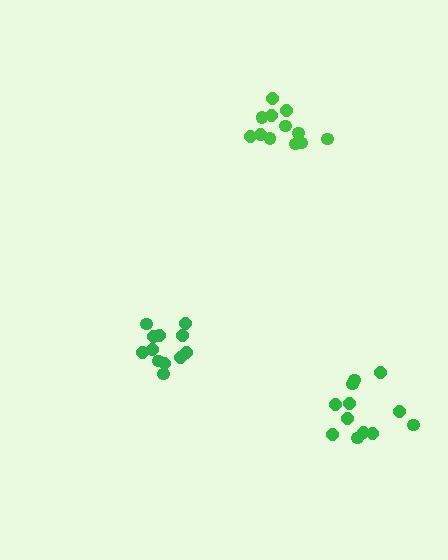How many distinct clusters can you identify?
There are 3 distinct clusters.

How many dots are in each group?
Group 1: 12 dots, Group 2: 12 dots, Group 3: 12 dots (36 total).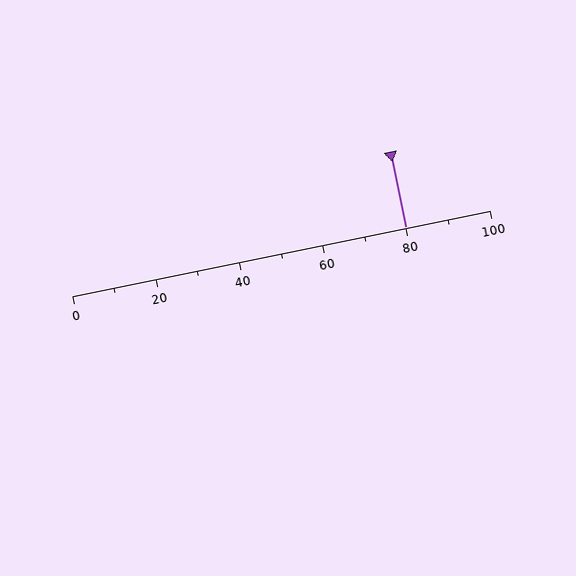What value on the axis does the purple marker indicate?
The marker indicates approximately 80.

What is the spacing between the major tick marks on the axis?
The major ticks are spaced 20 apart.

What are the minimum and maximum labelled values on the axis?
The axis runs from 0 to 100.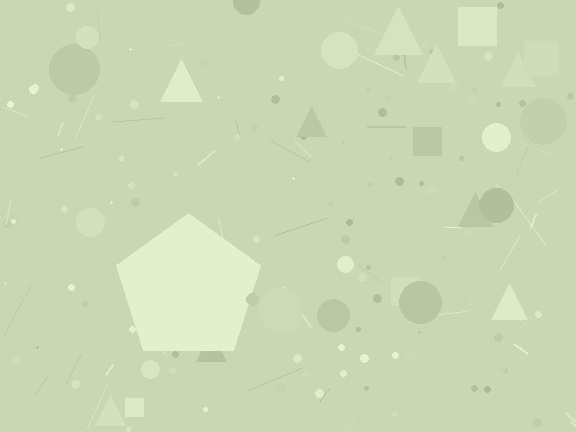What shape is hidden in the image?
A pentagon is hidden in the image.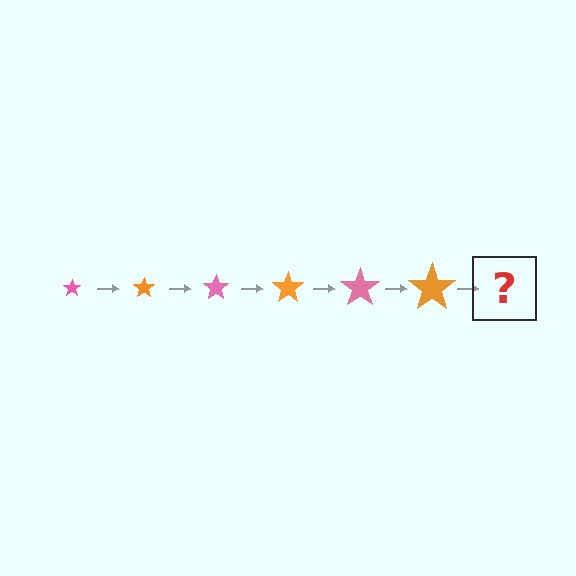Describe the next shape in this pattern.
It should be a pink star, larger than the previous one.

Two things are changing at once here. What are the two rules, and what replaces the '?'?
The two rules are that the star grows larger each step and the color cycles through pink and orange. The '?' should be a pink star, larger than the previous one.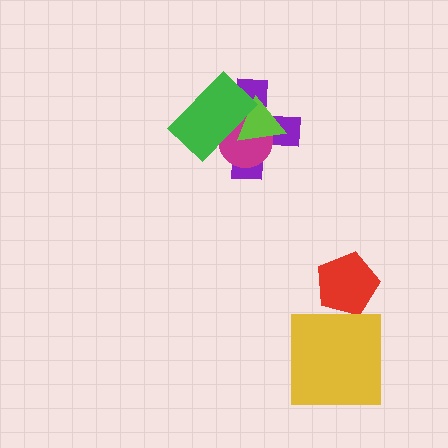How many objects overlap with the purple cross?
3 objects overlap with the purple cross.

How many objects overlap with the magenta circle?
3 objects overlap with the magenta circle.